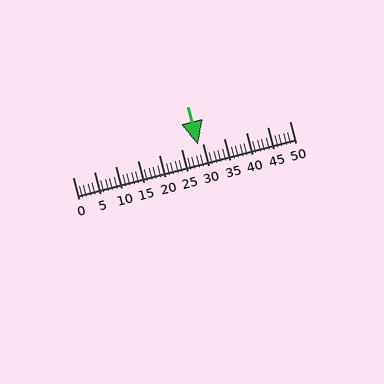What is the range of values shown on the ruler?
The ruler shows values from 0 to 50.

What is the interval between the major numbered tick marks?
The major tick marks are spaced 5 units apart.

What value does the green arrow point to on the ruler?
The green arrow points to approximately 29.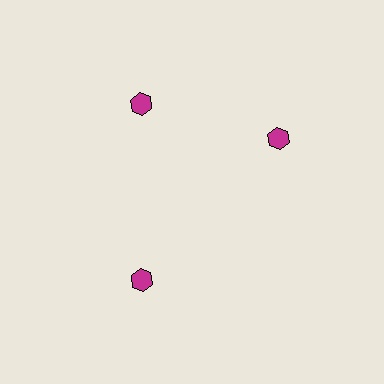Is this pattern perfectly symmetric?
No. The 3 magenta hexagons are arranged in a ring, but one element near the 3 o'clock position is rotated out of alignment along the ring, breaking the 3-fold rotational symmetry.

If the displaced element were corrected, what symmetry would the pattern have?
It would have 3-fold rotational symmetry — the pattern would map onto itself every 120 degrees.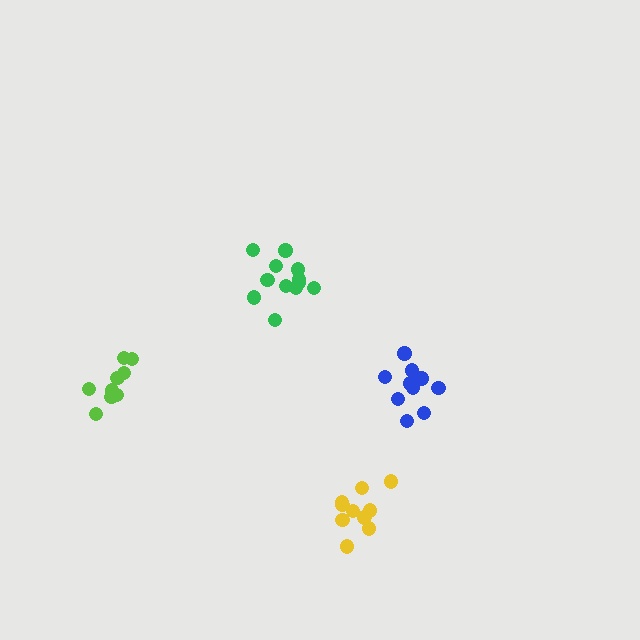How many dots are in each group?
Group 1: 12 dots, Group 2: 11 dots, Group 3: 10 dots, Group 4: 9 dots (42 total).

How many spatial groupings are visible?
There are 4 spatial groupings.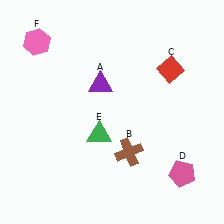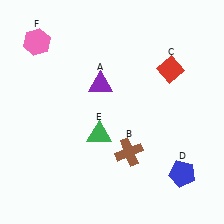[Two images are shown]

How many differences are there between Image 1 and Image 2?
There is 1 difference between the two images.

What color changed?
The pentagon (D) changed from pink in Image 1 to blue in Image 2.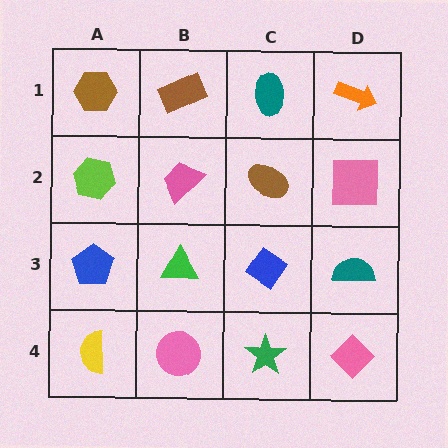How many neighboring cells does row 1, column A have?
2.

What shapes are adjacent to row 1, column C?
A brown ellipse (row 2, column C), a brown rectangle (row 1, column B), an orange arrow (row 1, column D).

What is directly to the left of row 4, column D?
A green star.